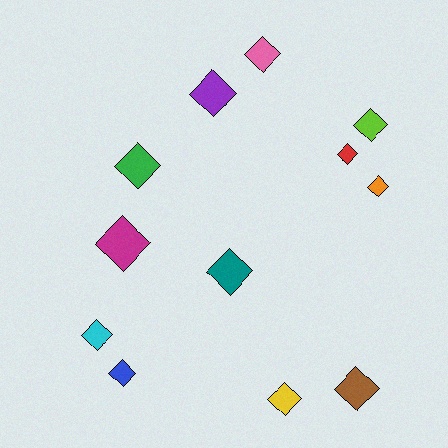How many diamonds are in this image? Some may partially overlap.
There are 12 diamonds.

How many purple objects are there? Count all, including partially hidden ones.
There is 1 purple object.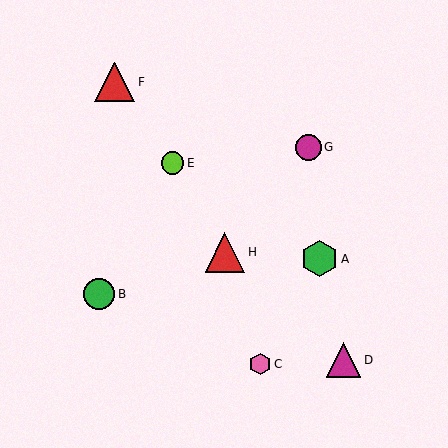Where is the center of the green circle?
The center of the green circle is at (99, 294).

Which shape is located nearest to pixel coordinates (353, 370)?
The magenta triangle (labeled D) at (343, 360) is nearest to that location.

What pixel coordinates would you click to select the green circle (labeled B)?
Click at (99, 294) to select the green circle B.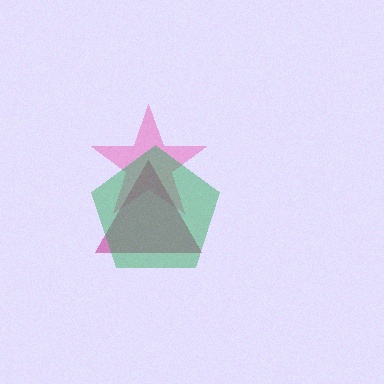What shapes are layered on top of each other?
The layered shapes are: a pink star, a magenta triangle, a green pentagon.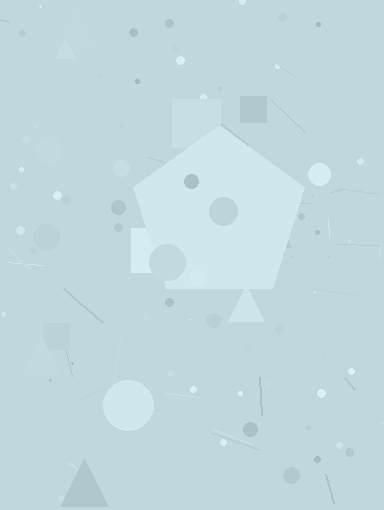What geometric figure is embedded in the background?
A pentagon is embedded in the background.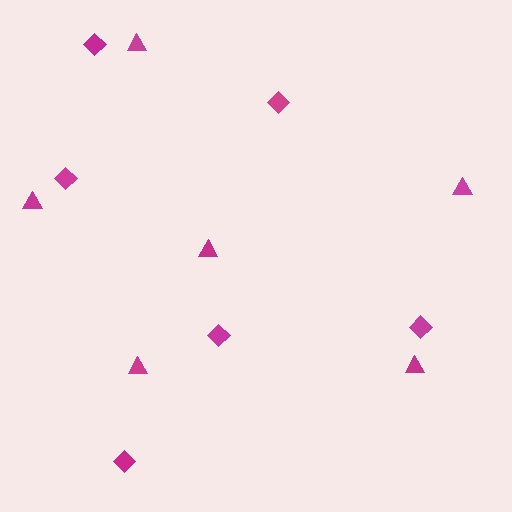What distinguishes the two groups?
There are 2 groups: one group of triangles (6) and one group of diamonds (6).